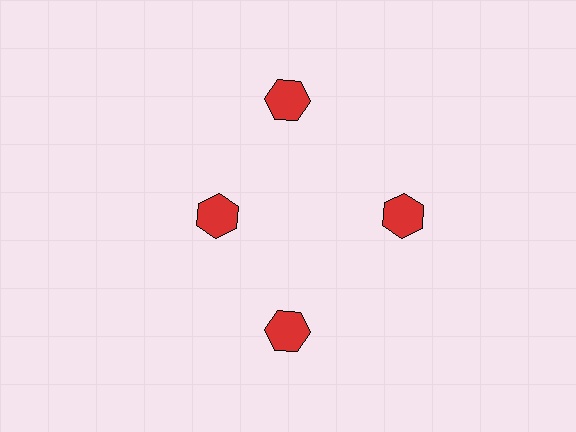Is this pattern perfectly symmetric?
No. The 4 red hexagons are arranged in a ring, but one element near the 9 o'clock position is pulled inward toward the center, breaking the 4-fold rotational symmetry.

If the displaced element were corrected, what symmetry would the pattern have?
It would have 4-fold rotational symmetry — the pattern would map onto itself every 90 degrees.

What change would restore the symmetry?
The symmetry would be restored by moving it outward, back onto the ring so that all 4 hexagons sit at equal angles and equal distance from the center.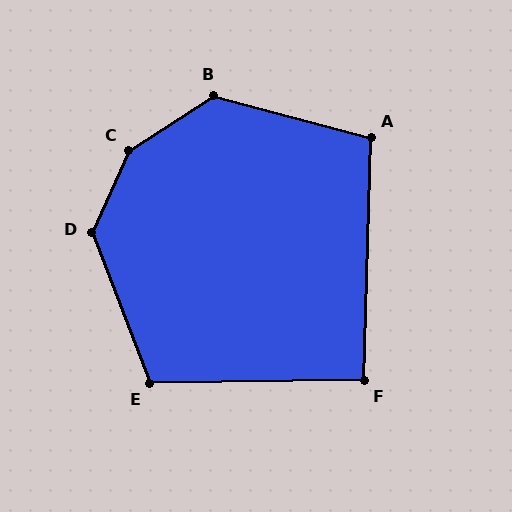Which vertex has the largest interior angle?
C, at approximately 146 degrees.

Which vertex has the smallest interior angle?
F, at approximately 92 degrees.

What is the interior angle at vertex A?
Approximately 103 degrees (obtuse).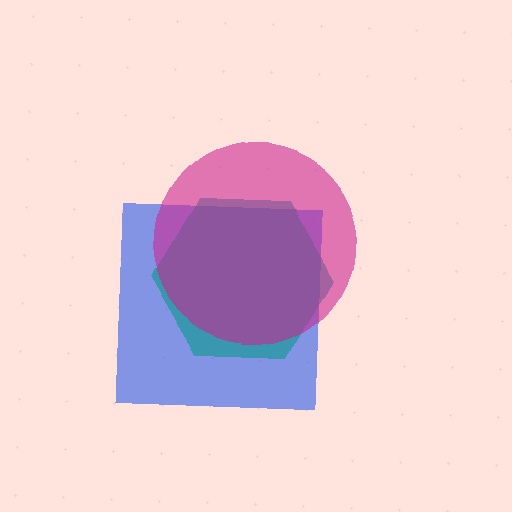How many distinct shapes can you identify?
There are 3 distinct shapes: a blue square, a teal hexagon, a magenta circle.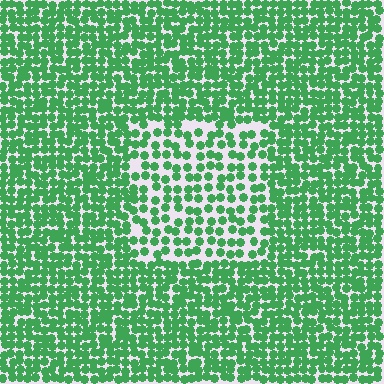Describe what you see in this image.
The image contains small green elements arranged at two different densities. A rectangle-shaped region is visible where the elements are less densely packed than the surrounding area.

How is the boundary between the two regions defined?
The boundary is defined by a change in element density (approximately 1.7x ratio). All elements are the same color, size, and shape.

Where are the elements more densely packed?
The elements are more densely packed outside the rectangle boundary.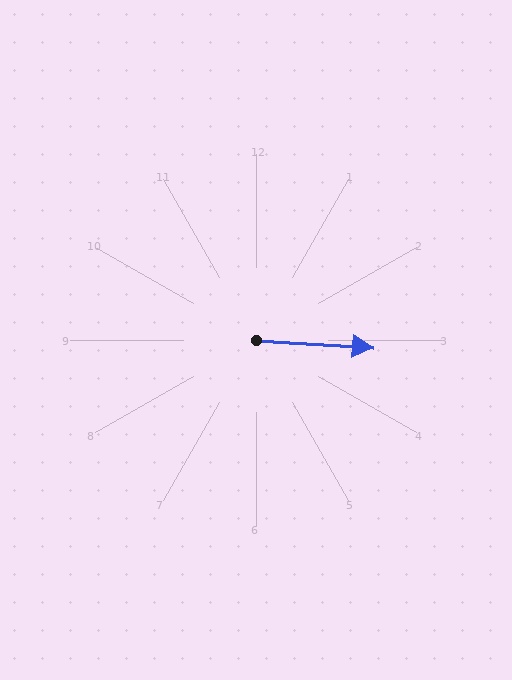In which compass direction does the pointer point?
East.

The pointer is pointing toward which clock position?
Roughly 3 o'clock.